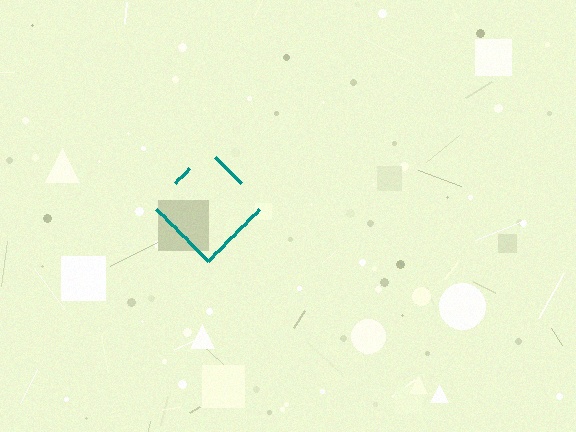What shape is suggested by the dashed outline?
The dashed outline suggests a diamond.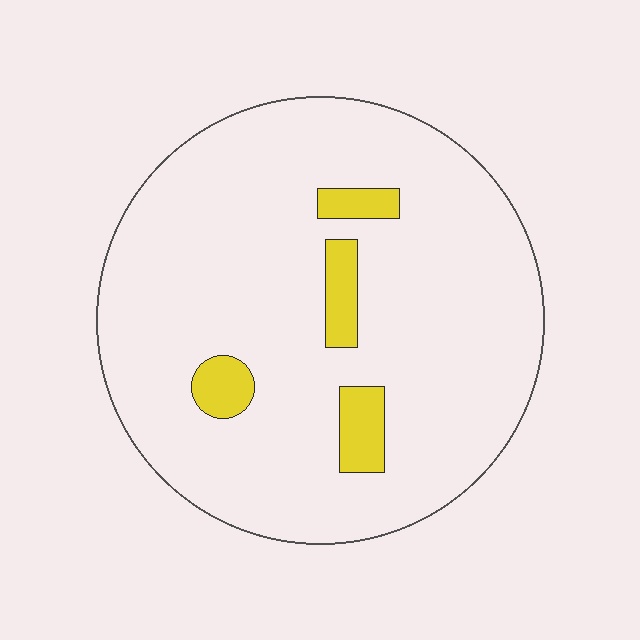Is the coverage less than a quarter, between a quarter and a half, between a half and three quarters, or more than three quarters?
Less than a quarter.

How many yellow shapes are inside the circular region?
4.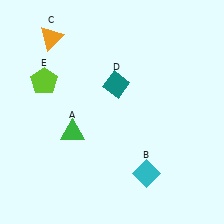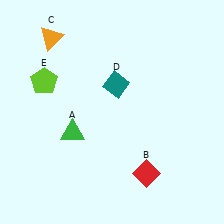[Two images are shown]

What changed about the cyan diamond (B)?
In Image 1, B is cyan. In Image 2, it changed to red.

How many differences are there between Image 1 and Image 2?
There is 1 difference between the two images.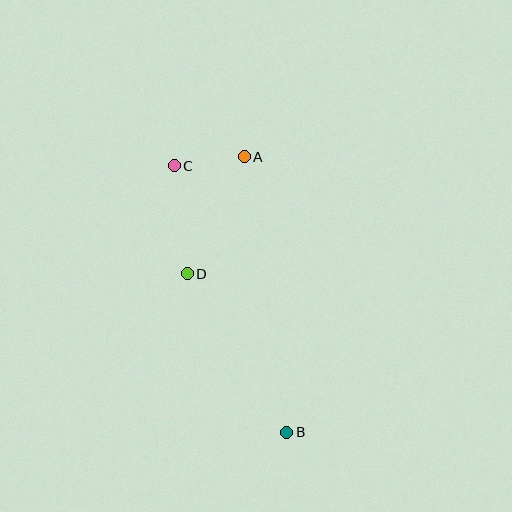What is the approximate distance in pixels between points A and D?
The distance between A and D is approximately 130 pixels.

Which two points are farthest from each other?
Points B and C are farthest from each other.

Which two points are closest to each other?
Points A and C are closest to each other.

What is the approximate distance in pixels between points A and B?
The distance between A and B is approximately 279 pixels.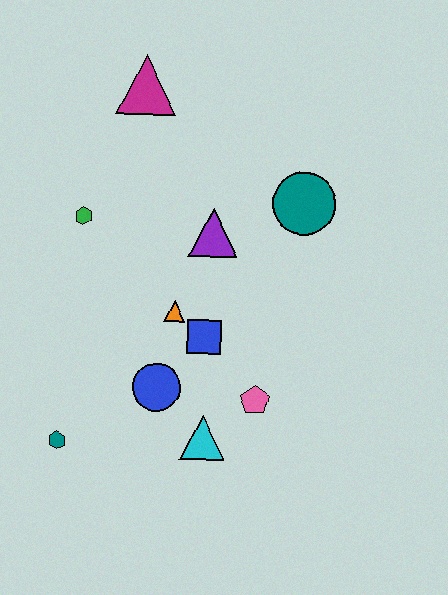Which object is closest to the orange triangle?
The blue square is closest to the orange triangle.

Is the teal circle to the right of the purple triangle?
Yes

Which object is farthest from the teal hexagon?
The magenta triangle is farthest from the teal hexagon.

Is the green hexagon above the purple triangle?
Yes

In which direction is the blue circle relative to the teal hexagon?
The blue circle is to the right of the teal hexagon.